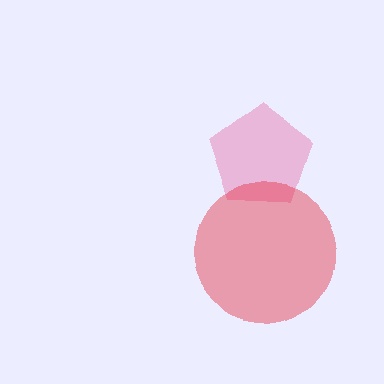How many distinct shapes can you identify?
There are 2 distinct shapes: a pink pentagon, a red circle.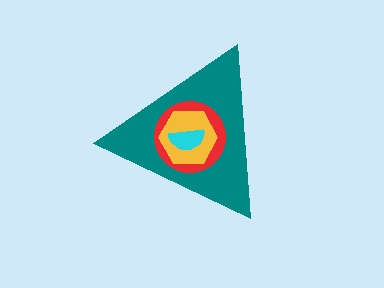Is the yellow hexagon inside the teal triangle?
Yes.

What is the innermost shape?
The cyan semicircle.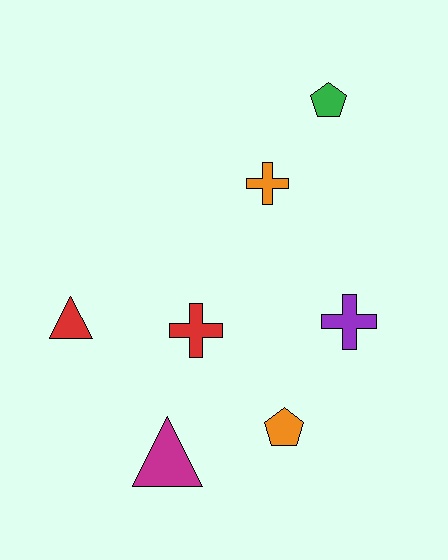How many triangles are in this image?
There are 2 triangles.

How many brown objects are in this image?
There are no brown objects.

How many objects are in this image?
There are 7 objects.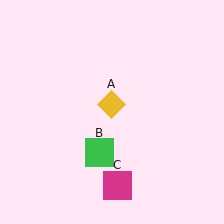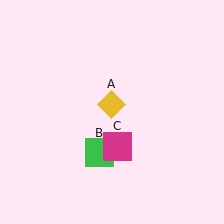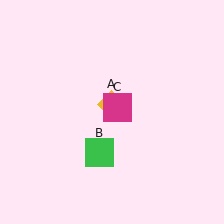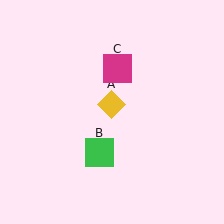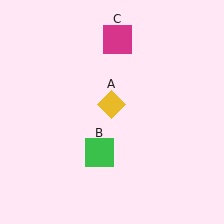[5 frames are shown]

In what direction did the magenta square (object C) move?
The magenta square (object C) moved up.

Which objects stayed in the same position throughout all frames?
Yellow diamond (object A) and green square (object B) remained stationary.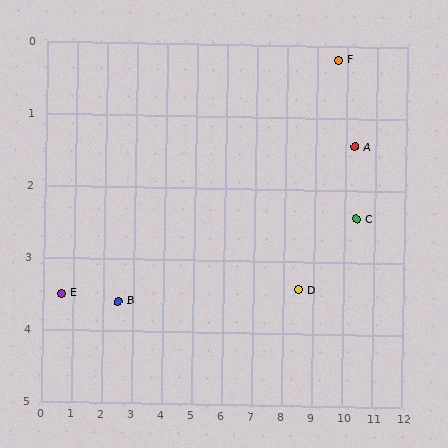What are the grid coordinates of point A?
Point A is at approximately (10.3, 1.4).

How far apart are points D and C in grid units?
Points D and C are about 2.1 grid units apart.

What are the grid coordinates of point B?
Point B is at approximately (2.5, 3.6).